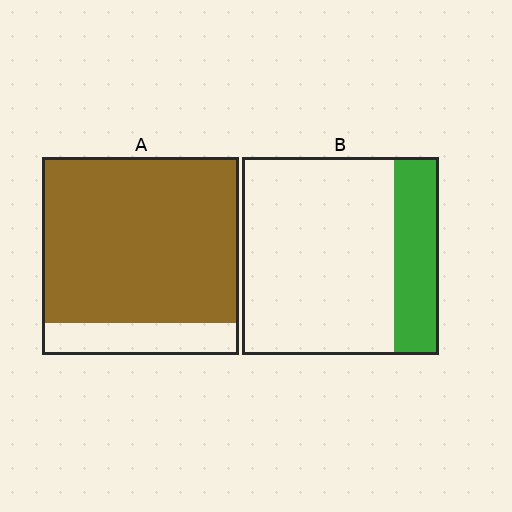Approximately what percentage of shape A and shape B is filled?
A is approximately 85% and B is approximately 25%.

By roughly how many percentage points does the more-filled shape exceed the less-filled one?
By roughly 60 percentage points (A over B).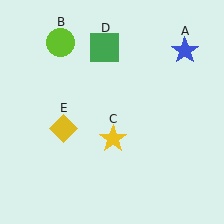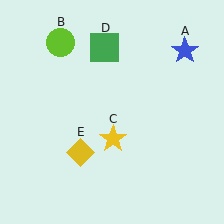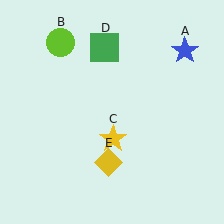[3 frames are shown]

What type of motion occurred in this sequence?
The yellow diamond (object E) rotated counterclockwise around the center of the scene.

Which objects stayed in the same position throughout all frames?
Blue star (object A) and lime circle (object B) and yellow star (object C) and green square (object D) remained stationary.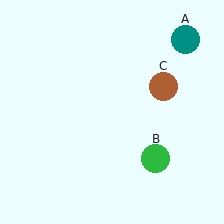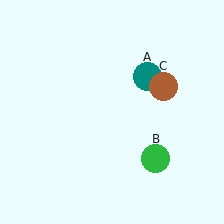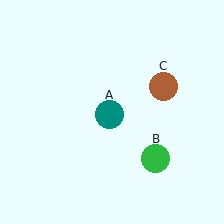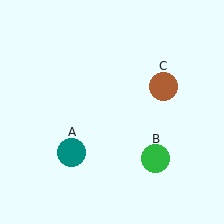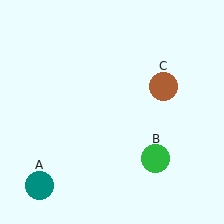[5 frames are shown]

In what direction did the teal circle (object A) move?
The teal circle (object A) moved down and to the left.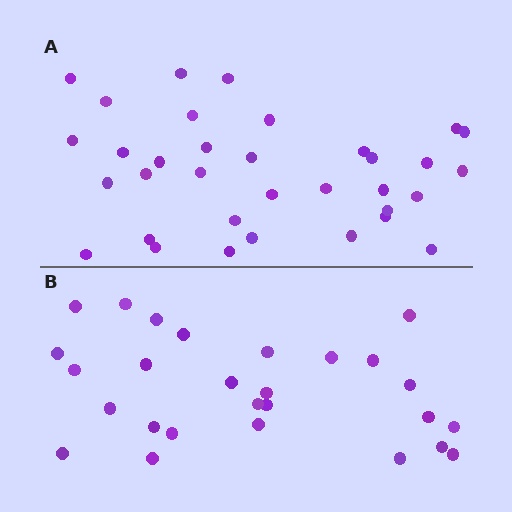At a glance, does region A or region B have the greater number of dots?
Region A (the top region) has more dots.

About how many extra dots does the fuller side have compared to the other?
Region A has roughly 8 or so more dots than region B.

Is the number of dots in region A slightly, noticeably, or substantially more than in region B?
Region A has noticeably more, but not dramatically so. The ratio is roughly 1.3 to 1.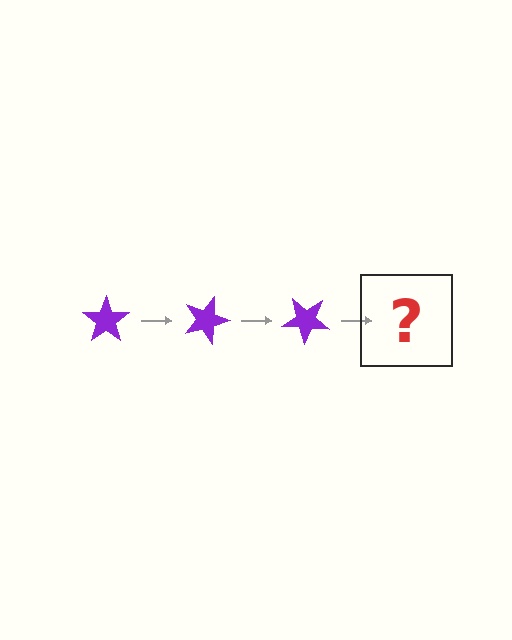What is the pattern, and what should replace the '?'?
The pattern is that the star rotates 20 degrees each step. The '?' should be a purple star rotated 60 degrees.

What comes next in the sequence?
The next element should be a purple star rotated 60 degrees.